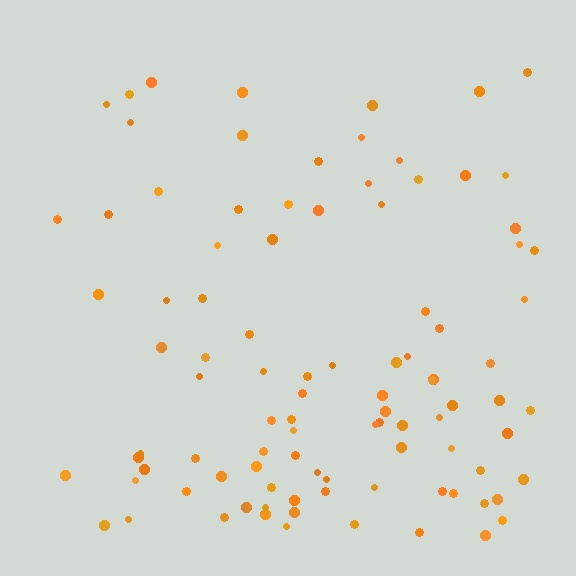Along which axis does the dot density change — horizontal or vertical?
Vertical.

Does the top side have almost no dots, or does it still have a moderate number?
Still a moderate number, just noticeably fewer than the bottom.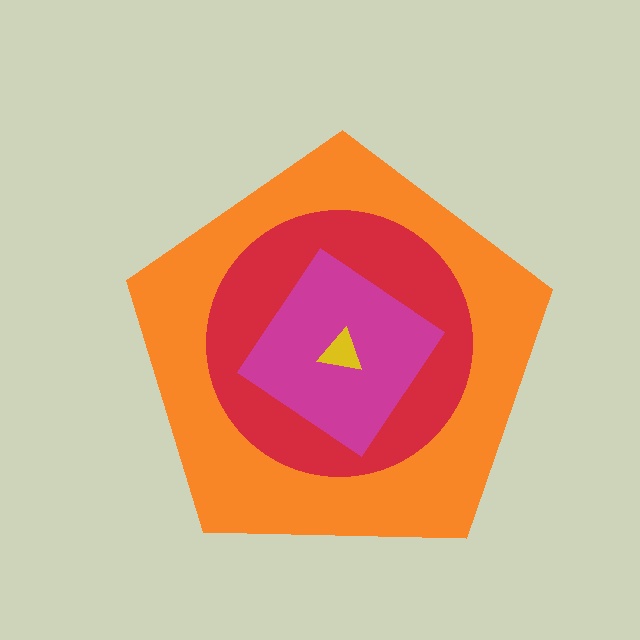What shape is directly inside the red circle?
The magenta diamond.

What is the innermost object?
The yellow triangle.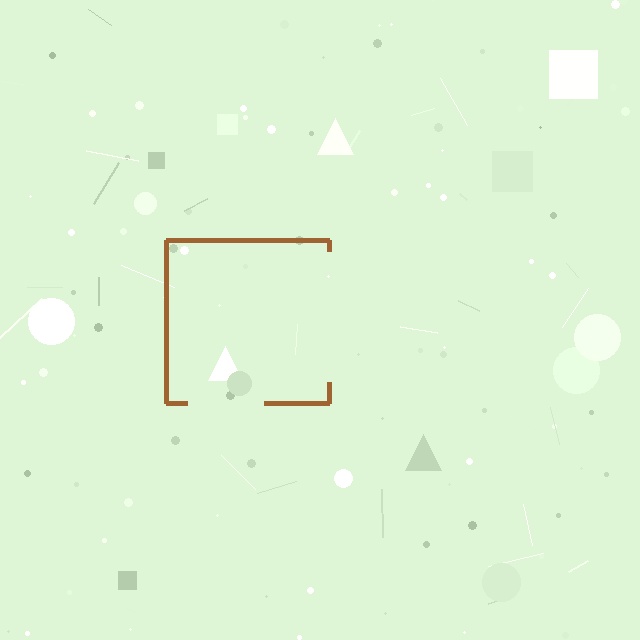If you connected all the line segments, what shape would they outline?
They would outline a square.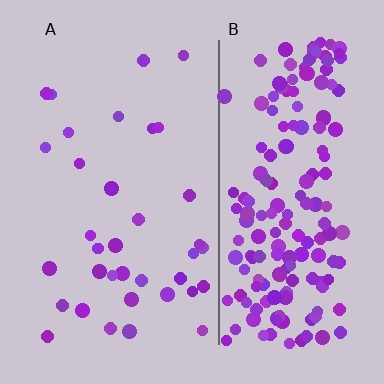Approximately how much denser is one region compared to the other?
Approximately 5.0× — region B over region A.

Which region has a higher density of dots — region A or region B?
B (the right).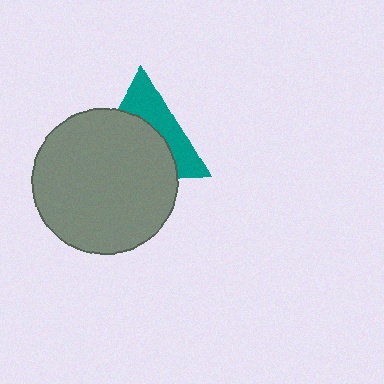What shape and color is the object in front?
The object in front is a gray circle.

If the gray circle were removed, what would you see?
You would see the complete teal triangle.